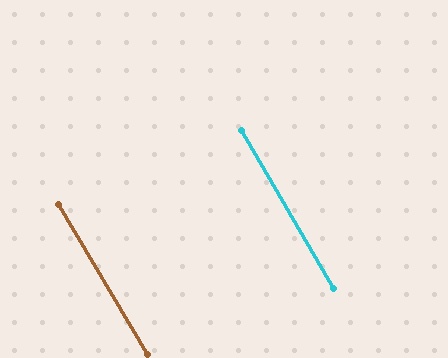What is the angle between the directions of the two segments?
Approximately 0 degrees.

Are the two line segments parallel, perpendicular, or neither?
Parallel — their directions differ by only 0.4°.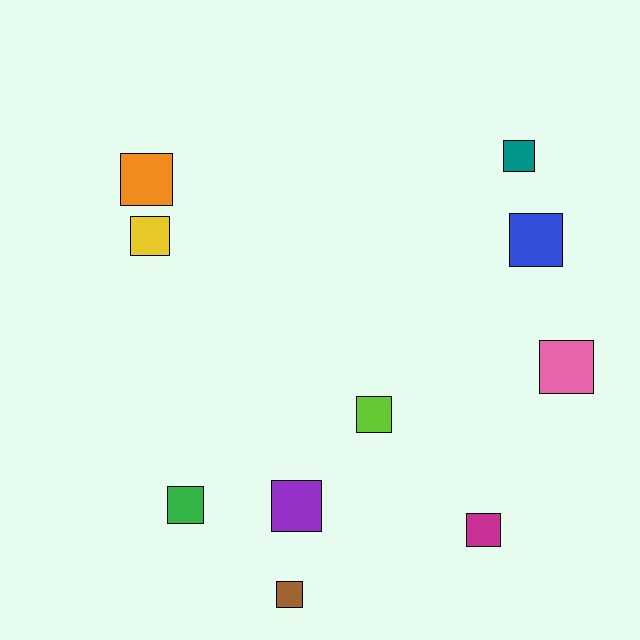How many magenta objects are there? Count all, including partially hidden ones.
There is 1 magenta object.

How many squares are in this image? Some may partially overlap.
There are 10 squares.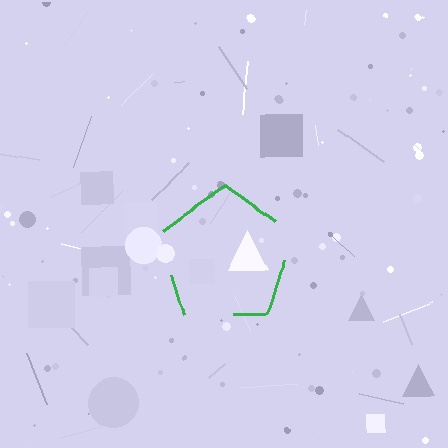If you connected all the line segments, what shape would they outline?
They would outline a pentagon.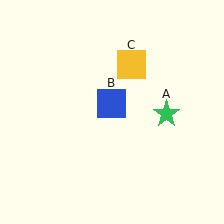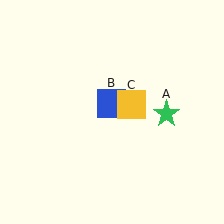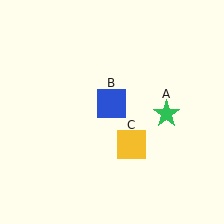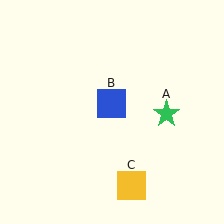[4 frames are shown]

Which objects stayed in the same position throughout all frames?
Green star (object A) and blue square (object B) remained stationary.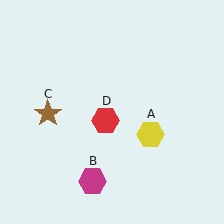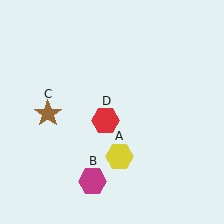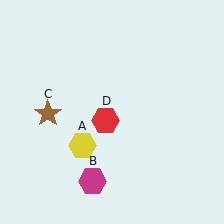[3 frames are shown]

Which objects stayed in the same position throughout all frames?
Magenta hexagon (object B) and brown star (object C) and red hexagon (object D) remained stationary.